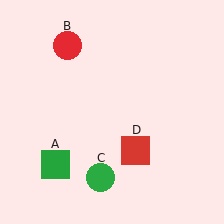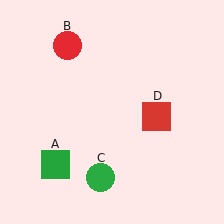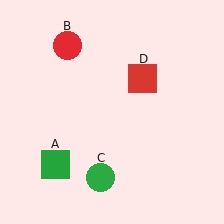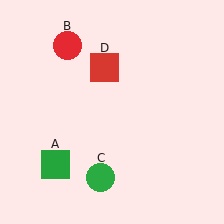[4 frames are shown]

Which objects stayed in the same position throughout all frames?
Green square (object A) and red circle (object B) and green circle (object C) remained stationary.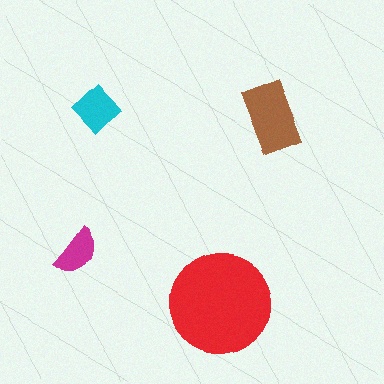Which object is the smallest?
The magenta semicircle.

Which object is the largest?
The red circle.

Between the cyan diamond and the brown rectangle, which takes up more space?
The brown rectangle.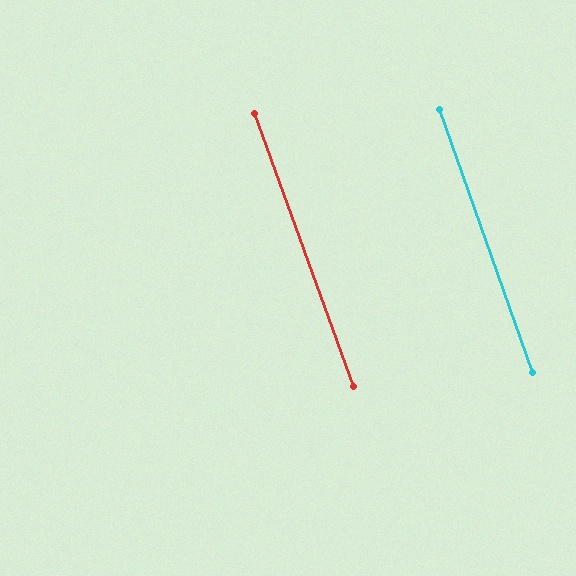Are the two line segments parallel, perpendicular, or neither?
Parallel — their directions differ by only 0.5°.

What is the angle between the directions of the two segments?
Approximately 0 degrees.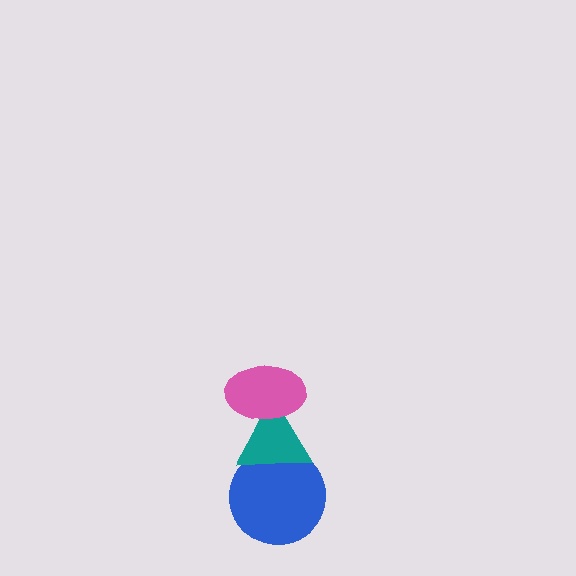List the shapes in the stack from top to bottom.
From top to bottom: the pink ellipse, the teal triangle, the blue circle.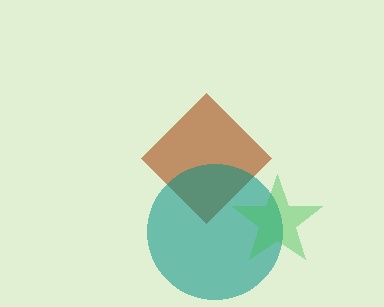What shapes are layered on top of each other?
The layered shapes are: a brown diamond, a teal circle, a green star.